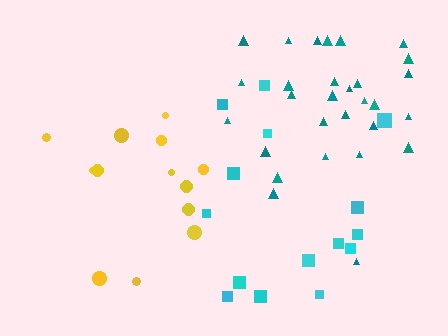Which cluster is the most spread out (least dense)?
Cyan.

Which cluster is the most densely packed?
Teal.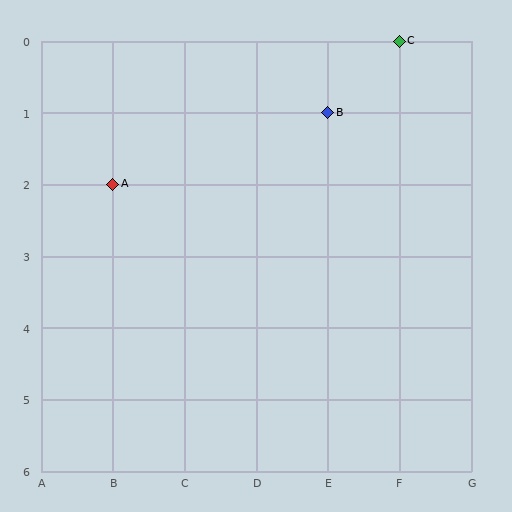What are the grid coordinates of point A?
Point A is at grid coordinates (B, 2).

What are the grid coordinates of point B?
Point B is at grid coordinates (E, 1).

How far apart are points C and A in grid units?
Points C and A are 4 columns and 2 rows apart (about 4.5 grid units diagonally).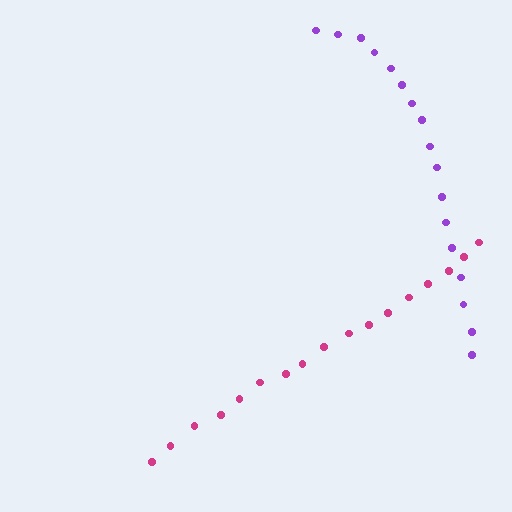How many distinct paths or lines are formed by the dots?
There are 2 distinct paths.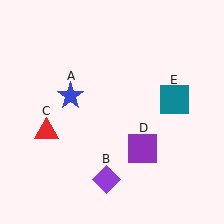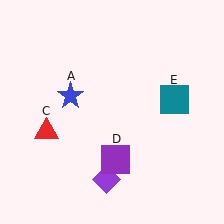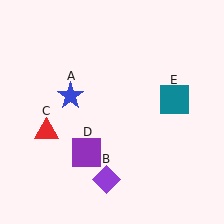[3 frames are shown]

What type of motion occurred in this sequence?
The purple square (object D) rotated clockwise around the center of the scene.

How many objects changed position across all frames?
1 object changed position: purple square (object D).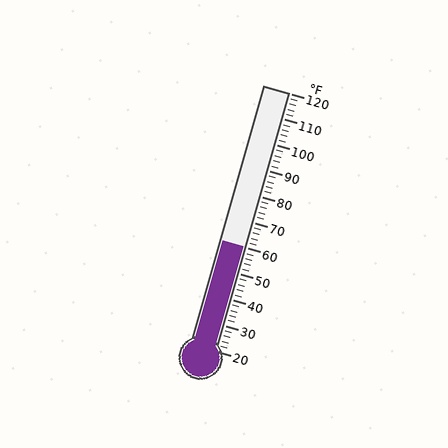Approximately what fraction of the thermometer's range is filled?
The thermometer is filled to approximately 40% of its range.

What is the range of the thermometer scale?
The thermometer scale ranges from 20°F to 120°F.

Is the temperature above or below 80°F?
The temperature is below 80°F.